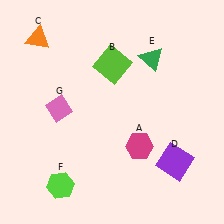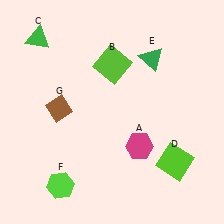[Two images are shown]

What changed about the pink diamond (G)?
In Image 1, G is pink. In Image 2, it changed to brown.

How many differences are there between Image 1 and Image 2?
There are 3 differences between the two images.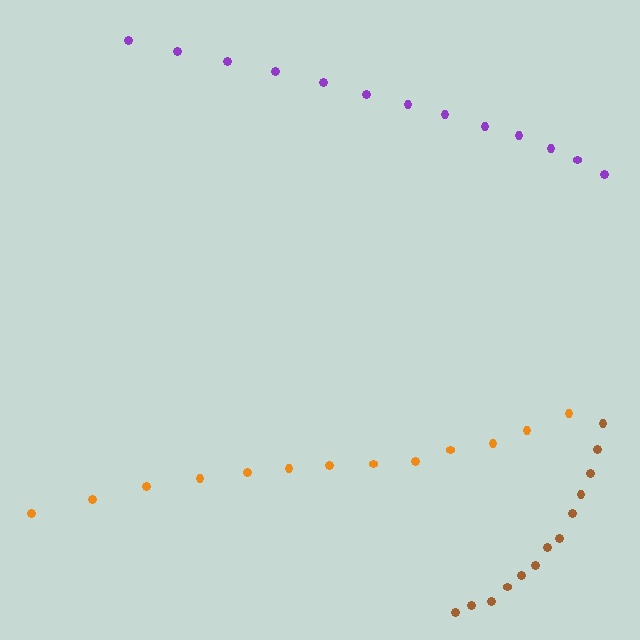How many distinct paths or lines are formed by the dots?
There are 3 distinct paths.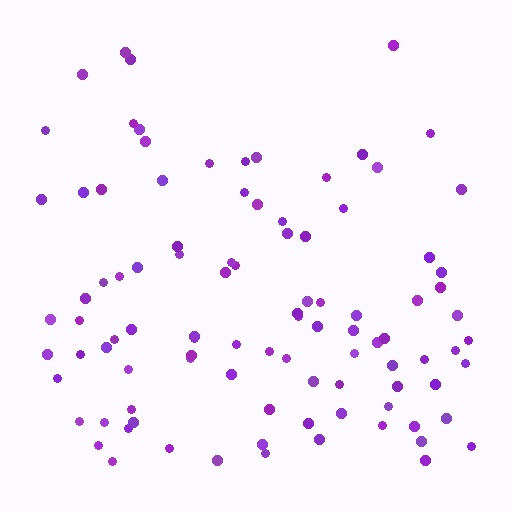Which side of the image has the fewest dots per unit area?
The top.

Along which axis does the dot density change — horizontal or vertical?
Vertical.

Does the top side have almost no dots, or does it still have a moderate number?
Still a moderate number, just noticeably fewer than the bottom.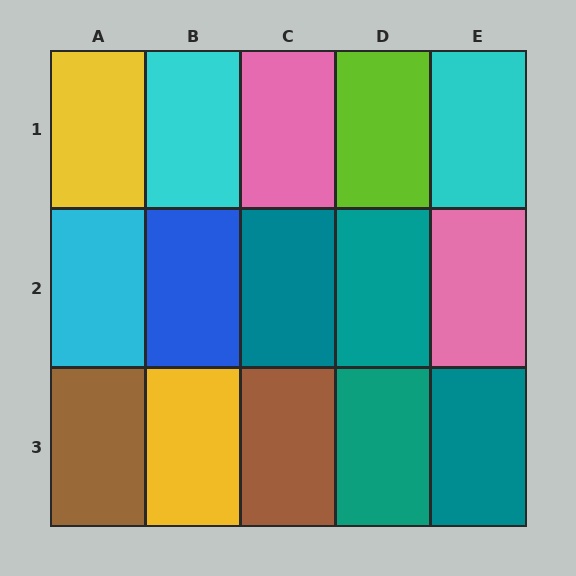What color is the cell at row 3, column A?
Brown.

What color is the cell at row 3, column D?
Teal.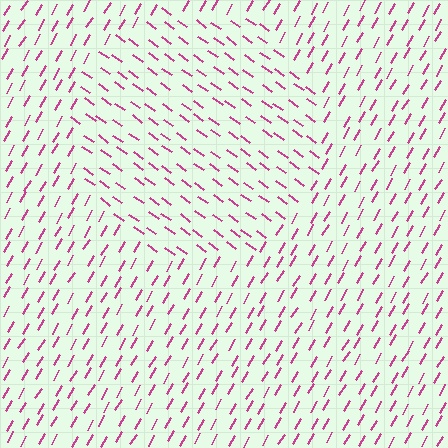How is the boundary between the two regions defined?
The boundary is defined purely by a change in line orientation (approximately 85 degrees difference). All lines are the same color and thickness.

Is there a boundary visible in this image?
Yes, there is a texture boundary formed by a change in line orientation.